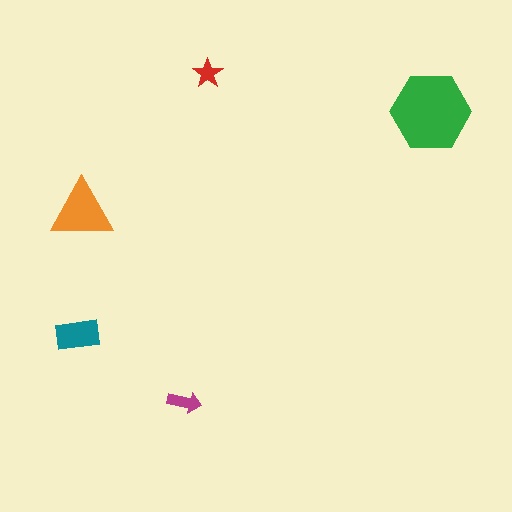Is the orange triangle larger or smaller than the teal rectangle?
Larger.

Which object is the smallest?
The red star.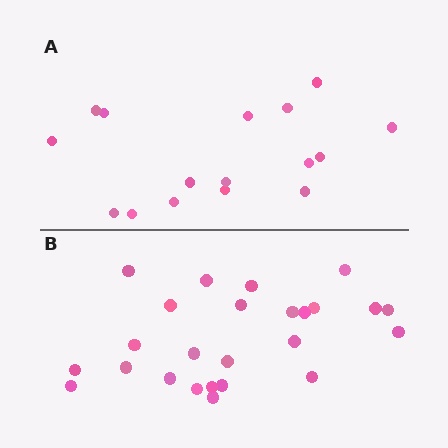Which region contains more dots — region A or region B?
Region B (the bottom region) has more dots.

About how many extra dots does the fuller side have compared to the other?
Region B has roughly 8 or so more dots than region A.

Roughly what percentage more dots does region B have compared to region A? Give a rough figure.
About 55% more.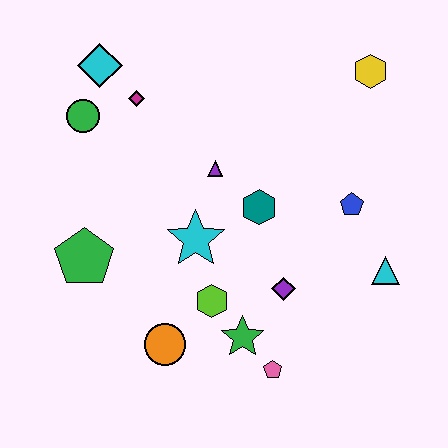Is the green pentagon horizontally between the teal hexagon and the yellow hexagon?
No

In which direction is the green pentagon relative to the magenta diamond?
The green pentagon is below the magenta diamond.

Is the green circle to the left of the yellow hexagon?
Yes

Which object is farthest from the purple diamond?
The cyan diamond is farthest from the purple diamond.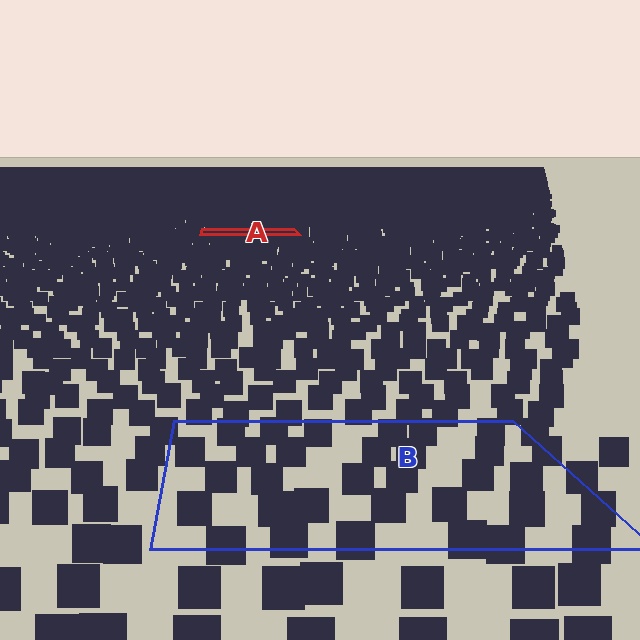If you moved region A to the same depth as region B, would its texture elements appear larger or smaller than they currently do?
They would appear larger. At a closer depth, the same texture elements are projected at a bigger on-screen size.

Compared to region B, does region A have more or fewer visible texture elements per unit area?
Region A has more texture elements per unit area — they are packed more densely because it is farther away.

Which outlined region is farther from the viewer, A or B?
Region A is farther from the viewer — the texture elements inside it appear smaller and more densely packed.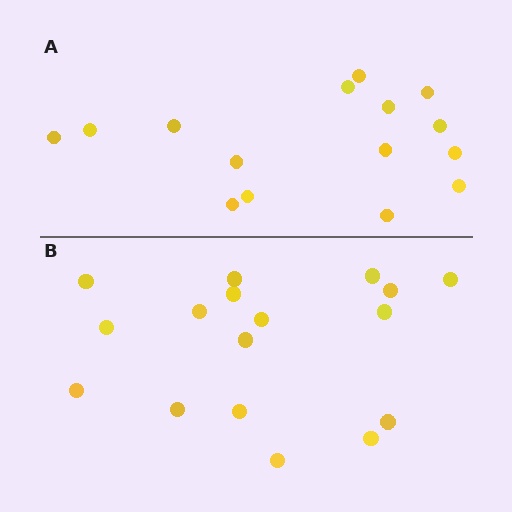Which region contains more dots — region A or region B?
Region B (the bottom region) has more dots.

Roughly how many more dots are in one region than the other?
Region B has just a few more — roughly 2 or 3 more dots than region A.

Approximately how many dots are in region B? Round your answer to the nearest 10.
About 20 dots. (The exact count is 17, which rounds to 20.)